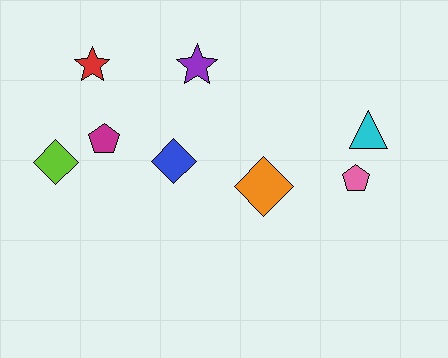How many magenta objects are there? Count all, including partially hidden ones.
There is 1 magenta object.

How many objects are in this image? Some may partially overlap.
There are 8 objects.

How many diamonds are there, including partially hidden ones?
There are 3 diamonds.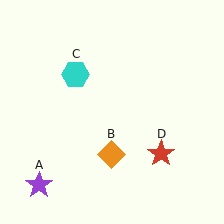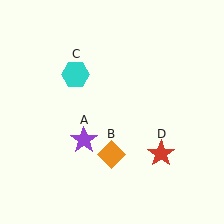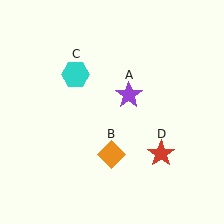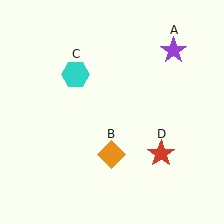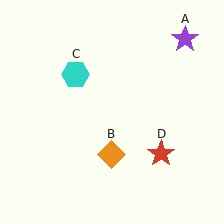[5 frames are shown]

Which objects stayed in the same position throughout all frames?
Orange diamond (object B) and cyan hexagon (object C) and red star (object D) remained stationary.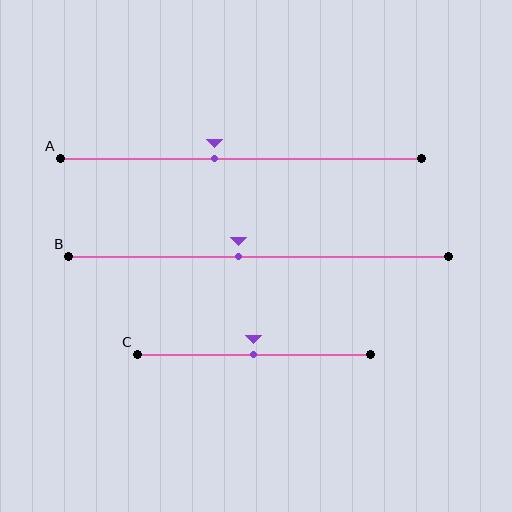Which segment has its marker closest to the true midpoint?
Segment C has its marker closest to the true midpoint.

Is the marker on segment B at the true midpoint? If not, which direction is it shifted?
No, the marker on segment B is shifted to the left by about 5% of the segment length.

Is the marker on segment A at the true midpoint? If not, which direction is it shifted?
No, the marker on segment A is shifted to the left by about 7% of the segment length.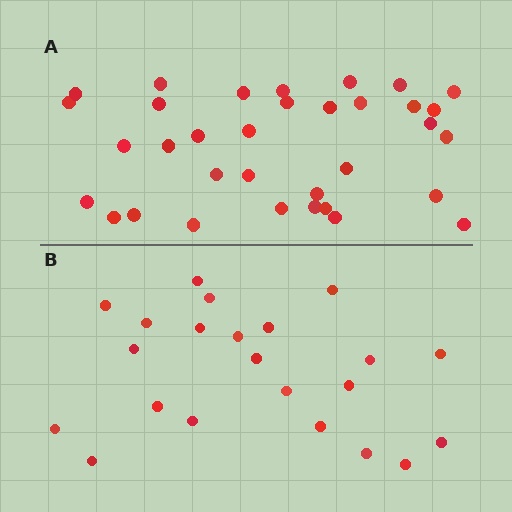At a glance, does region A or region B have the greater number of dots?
Region A (the top region) has more dots.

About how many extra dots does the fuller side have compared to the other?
Region A has roughly 12 or so more dots than region B.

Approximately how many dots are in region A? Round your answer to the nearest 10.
About 30 dots. (The exact count is 34, which rounds to 30.)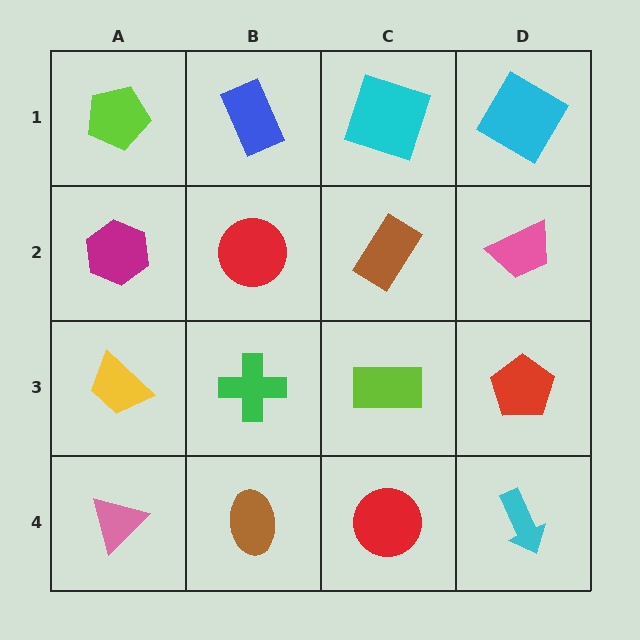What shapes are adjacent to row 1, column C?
A brown rectangle (row 2, column C), a blue rectangle (row 1, column B), a cyan square (row 1, column D).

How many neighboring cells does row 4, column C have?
3.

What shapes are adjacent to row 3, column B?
A red circle (row 2, column B), a brown ellipse (row 4, column B), a yellow trapezoid (row 3, column A), a lime rectangle (row 3, column C).